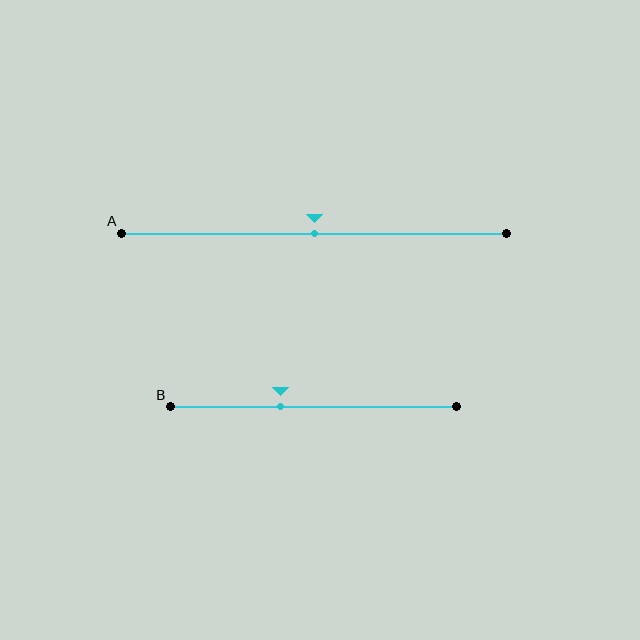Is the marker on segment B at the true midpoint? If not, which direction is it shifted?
No, the marker on segment B is shifted to the left by about 12% of the segment length.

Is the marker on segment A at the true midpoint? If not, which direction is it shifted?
Yes, the marker on segment A is at the true midpoint.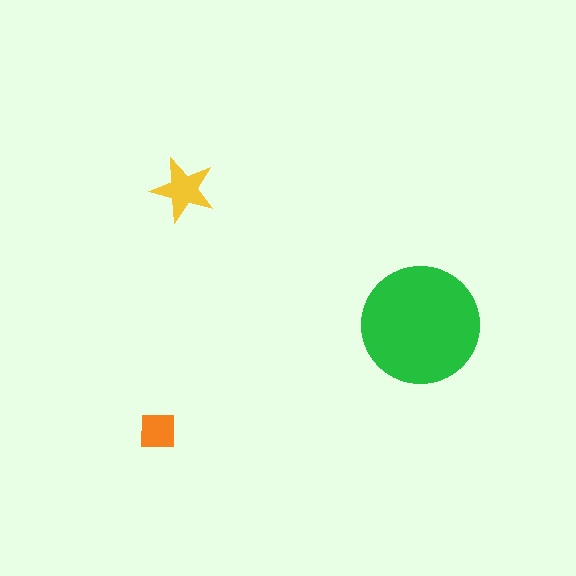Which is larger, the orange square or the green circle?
The green circle.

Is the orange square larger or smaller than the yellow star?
Smaller.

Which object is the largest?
The green circle.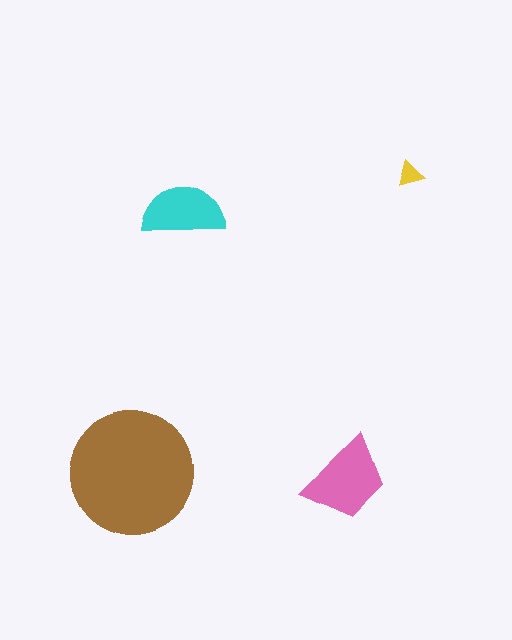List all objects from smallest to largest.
The yellow triangle, the cyan semicircle, the pink trapezoid, the brown circle.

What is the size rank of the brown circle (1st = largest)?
1st.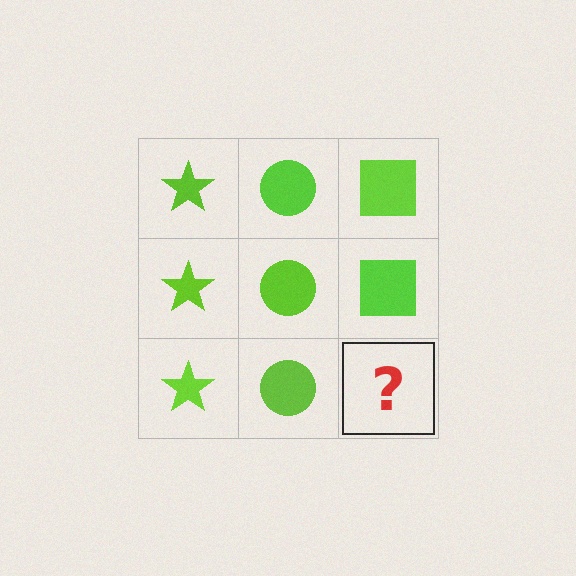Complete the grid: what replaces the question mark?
The question mark should be replaced with a lime square.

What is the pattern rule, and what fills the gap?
The rule is that each column has a consistent shape. The gap should be filled with a lime square.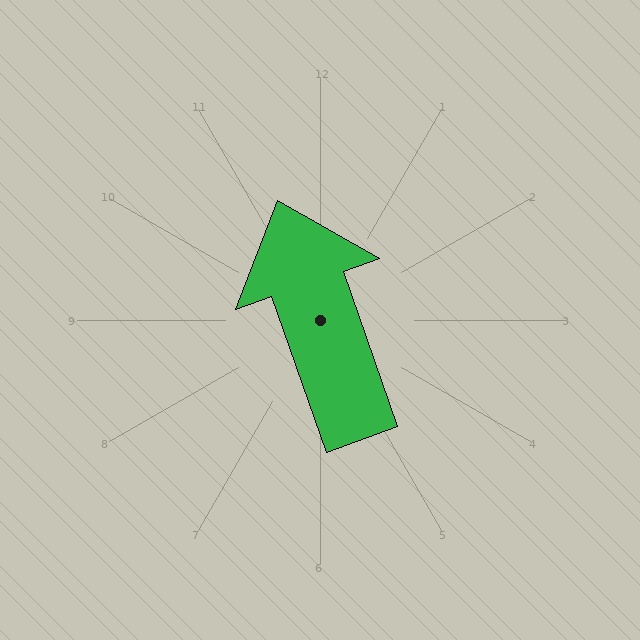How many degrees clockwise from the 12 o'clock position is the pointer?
Approximately 341 degrees.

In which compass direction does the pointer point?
North.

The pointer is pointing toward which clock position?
Roughly 11 o'clock.